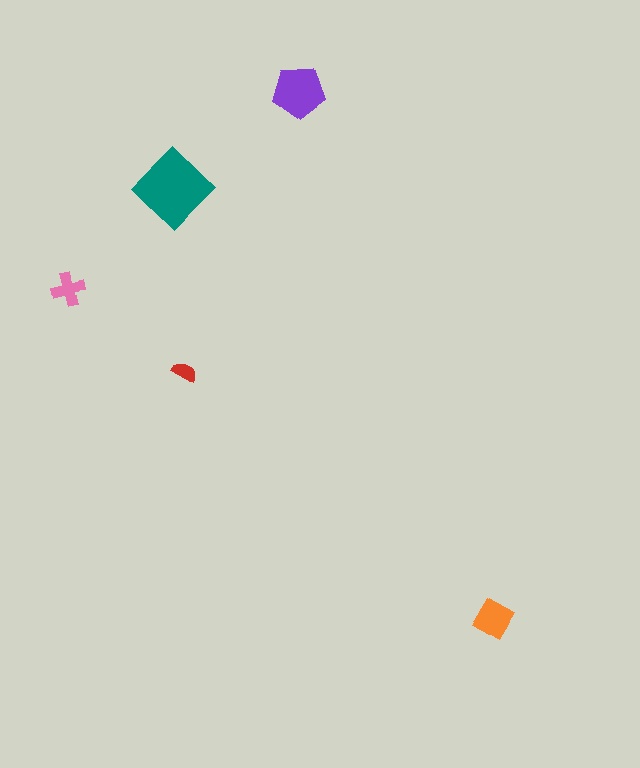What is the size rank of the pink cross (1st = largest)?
4th.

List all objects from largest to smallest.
The teal diamond, the purple pentagon, the orange square, the pink cross, the red semicircle.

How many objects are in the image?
There are 5 objects in the image.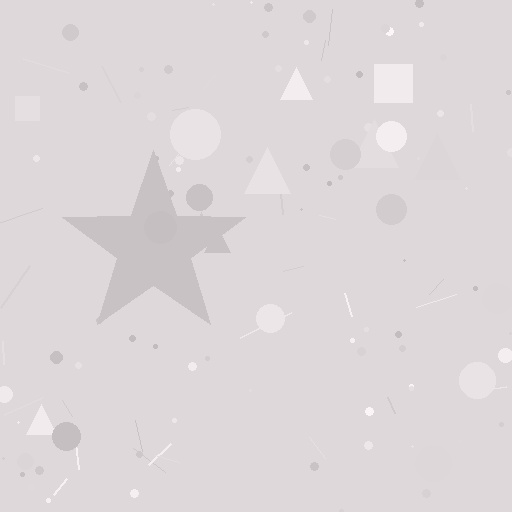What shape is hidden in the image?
A star is hidden in the image.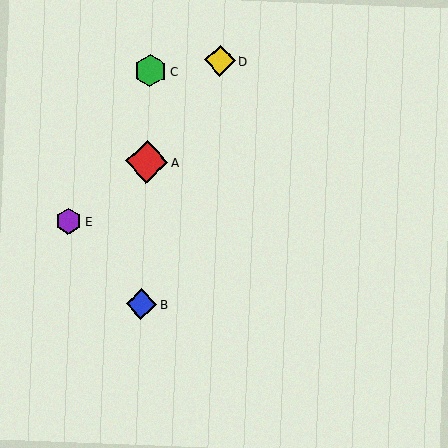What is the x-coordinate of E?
Object E is at x≈69.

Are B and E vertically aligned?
No, B is at x≈141 and E is at x≈69.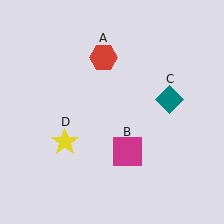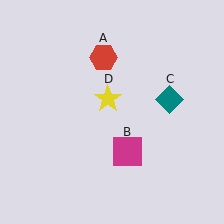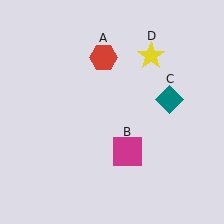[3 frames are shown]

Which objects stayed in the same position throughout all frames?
Red hexagon (object A) and magenta square (object B) and teal diamond (object C) remained stationary.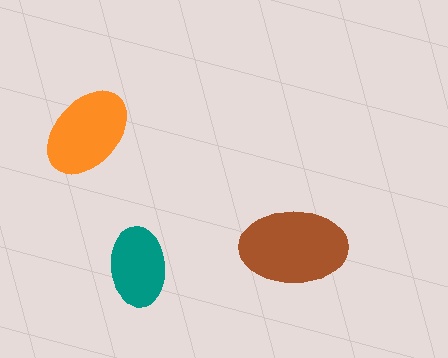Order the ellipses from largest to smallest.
the brown one, the orange one, the teal one.